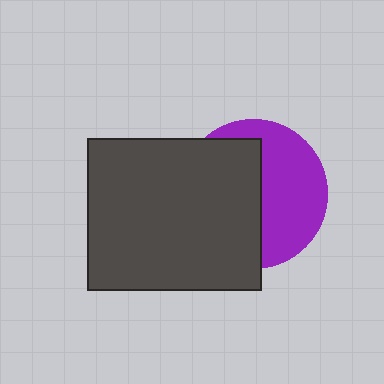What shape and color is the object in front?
The object in front is a dark gray rectangle.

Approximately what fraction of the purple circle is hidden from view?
Roughly 53% of the purple circle is hidden behind the dark gray rectangle.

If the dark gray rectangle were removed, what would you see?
You would see the complete purple circle.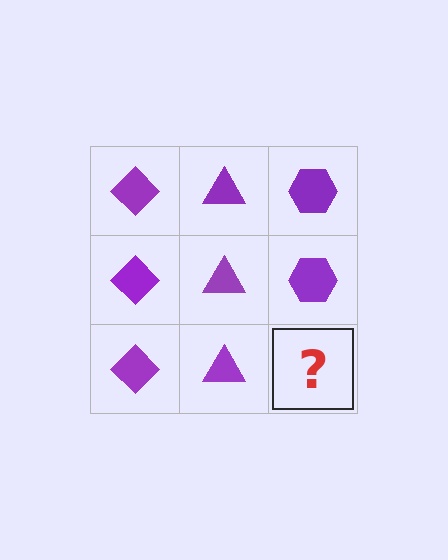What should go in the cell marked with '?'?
The missing cell should contain a purple hexagon.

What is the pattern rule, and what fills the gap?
The rule is that each column has a consistent shape. The gap should be filled with a purple hexagon.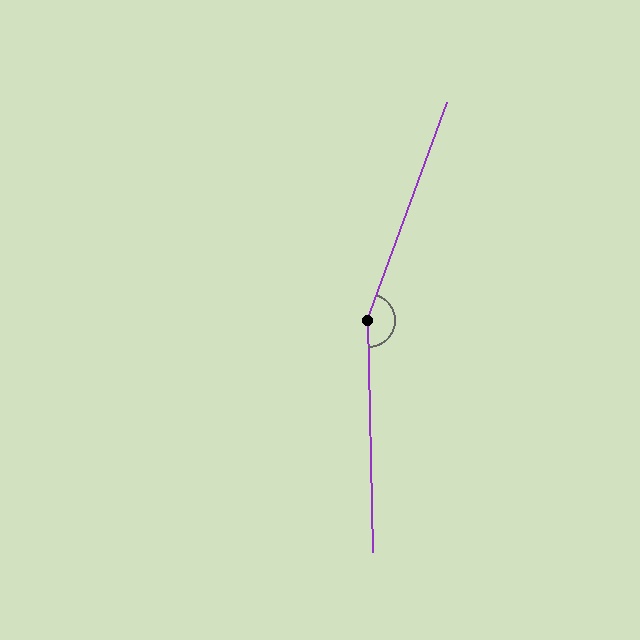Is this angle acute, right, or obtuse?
It is obtuse.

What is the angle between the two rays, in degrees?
Approximately 159 degrees.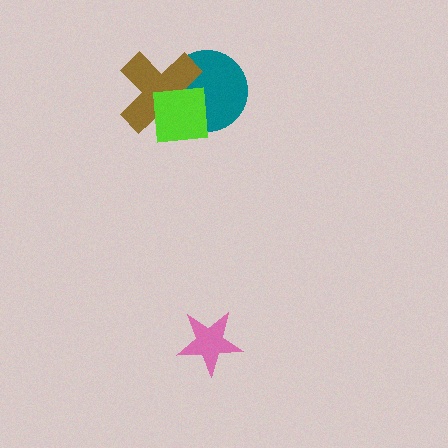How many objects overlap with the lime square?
2 objects overlap with the lime square.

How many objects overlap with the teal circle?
2 objects overlap with the teal circle.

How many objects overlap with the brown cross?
2 objects overlap with the brown cross.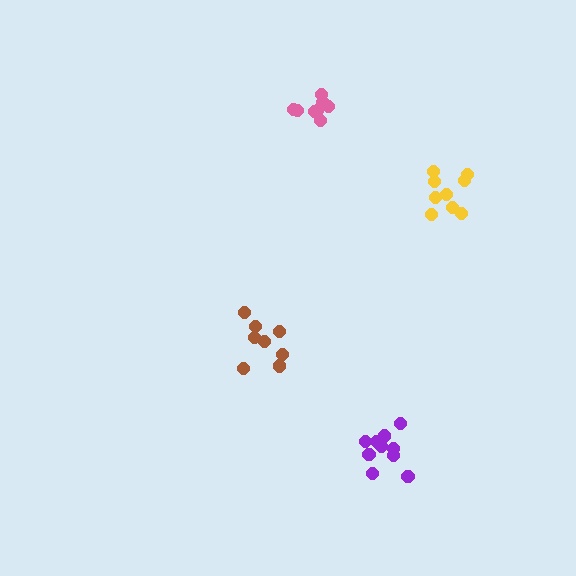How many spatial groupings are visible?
There are 4 spatial groupings.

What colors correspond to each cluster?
The clusters are colored: brown, purple, pink, yellow.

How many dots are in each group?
Group 1: 8 dots, Group 2: 11 dots, Group 3: 9 dots, Group 4: 9 dots (37 total).